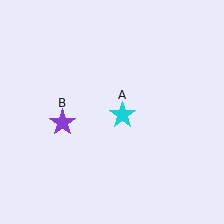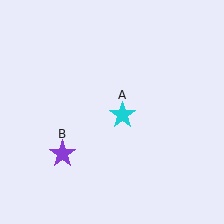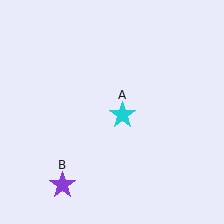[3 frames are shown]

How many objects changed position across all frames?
1 object changed position: purple star (object B).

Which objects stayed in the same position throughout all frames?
Cyan star (object A) remained stationary.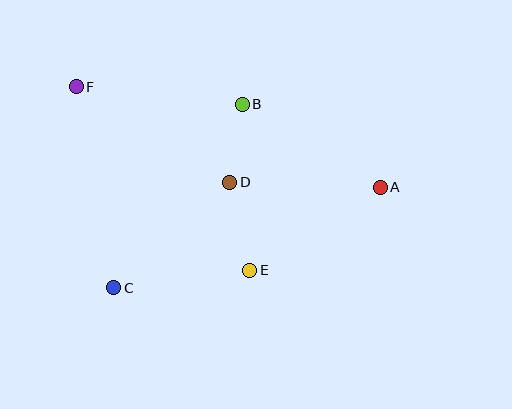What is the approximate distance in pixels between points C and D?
The distance between C and D is approximately 157 pixels.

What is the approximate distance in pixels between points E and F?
The distance between E and F is approximately 252 pixels.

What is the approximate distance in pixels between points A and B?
The distance between A and B is approximately 161 pixels.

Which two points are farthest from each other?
Points A and F are farthest from each other.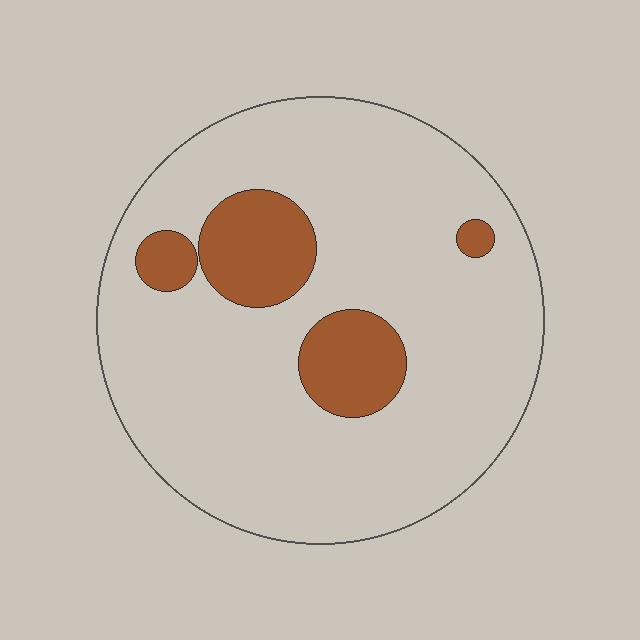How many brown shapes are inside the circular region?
4.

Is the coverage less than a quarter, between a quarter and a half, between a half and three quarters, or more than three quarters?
Less than a quarter.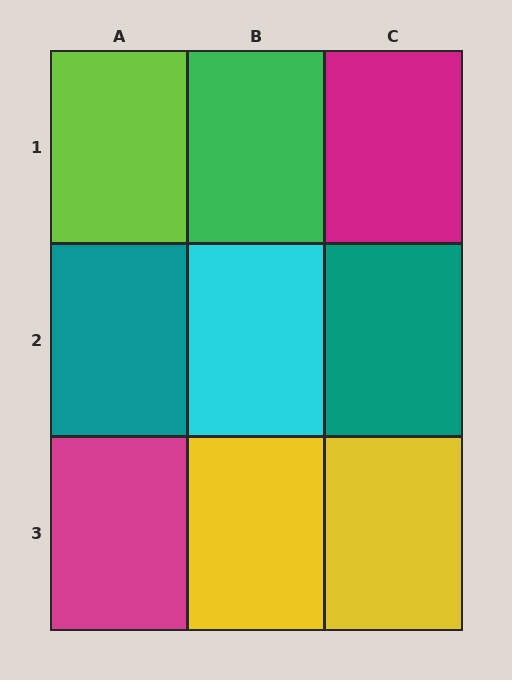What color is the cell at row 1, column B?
Green.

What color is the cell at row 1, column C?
Magenta.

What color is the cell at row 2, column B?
Cyan.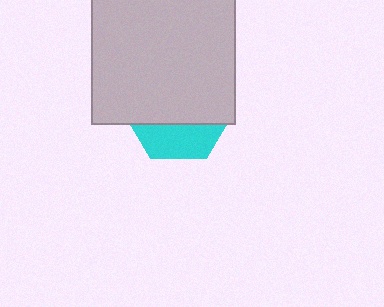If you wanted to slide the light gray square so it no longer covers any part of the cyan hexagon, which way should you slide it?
Slide it up — that is the most direct way to separate the two shapes.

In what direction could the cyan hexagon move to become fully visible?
The cyan hexagon could move down. That would shift it out from behind the light gray square entirely.